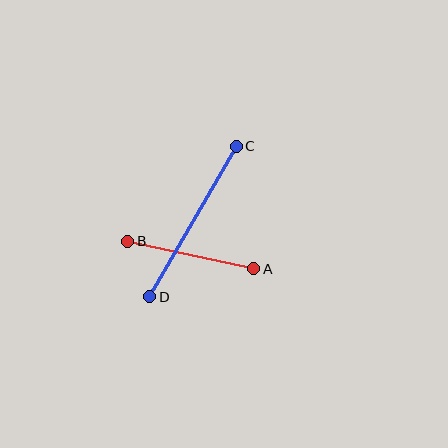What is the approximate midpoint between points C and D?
The midpoint is at approximately (193, 222) pixels.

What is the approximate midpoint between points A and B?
The midpoint is at approximately (191, 255) pixels.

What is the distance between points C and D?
The distance is approximately 174 pixels.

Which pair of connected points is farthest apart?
Points C and D are farthest apart.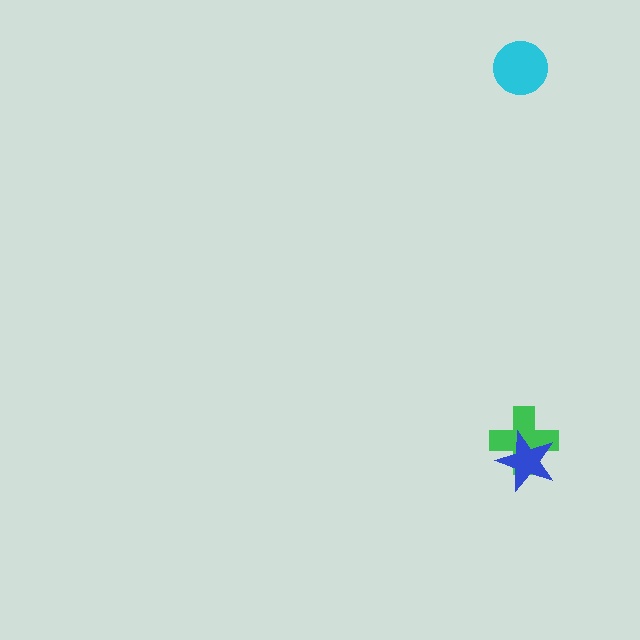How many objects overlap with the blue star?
1 object overlaps with the blue star.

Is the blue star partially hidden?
No, no other shape covers it.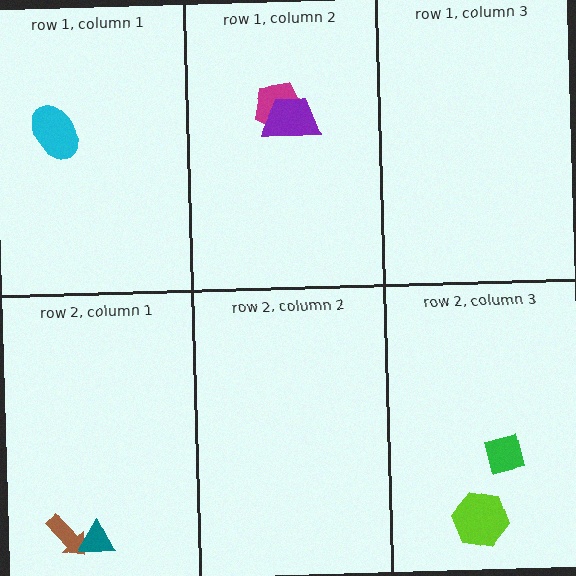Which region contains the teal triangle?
The row 2, column 1 region.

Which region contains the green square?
The row 2, column 3 region.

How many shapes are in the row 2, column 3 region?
2.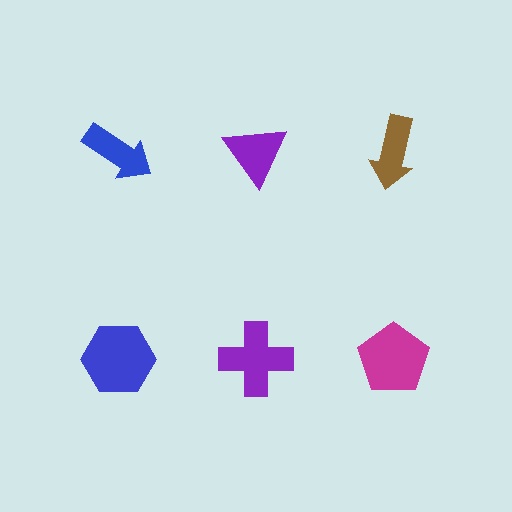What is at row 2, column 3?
A magenta pentagon.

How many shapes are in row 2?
3 shapes.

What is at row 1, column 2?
A purple triangle.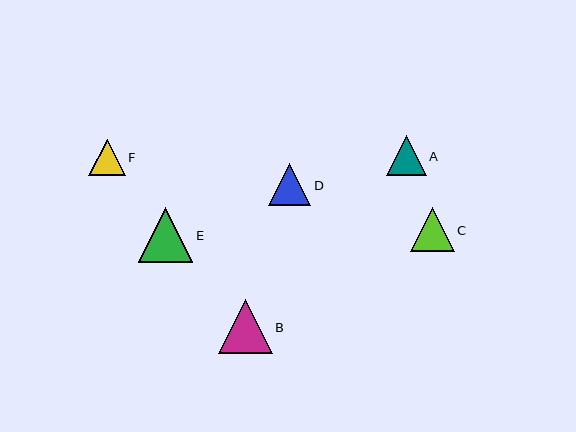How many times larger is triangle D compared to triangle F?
Triangle D is approximately 1.2 times the size of triangle F.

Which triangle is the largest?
Triangle E is the largest with a size of approximately 55 pixels.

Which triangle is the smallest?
Triangle F is the smallest with a size of approximately 36 pixels.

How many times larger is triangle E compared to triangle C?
Triangle E is approximately 1.2 times the size of triangle C.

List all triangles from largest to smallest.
From largest to smallest: E, B, C, D, A, F.